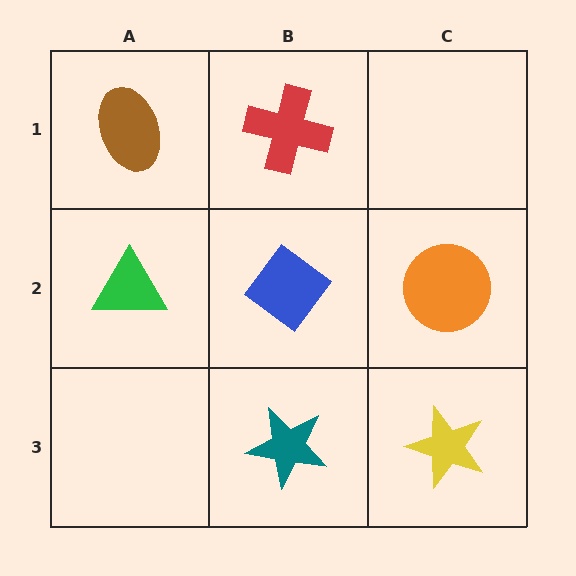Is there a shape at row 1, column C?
No, that cell is empty.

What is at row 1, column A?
A brown ellipse.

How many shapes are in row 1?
2 shapes.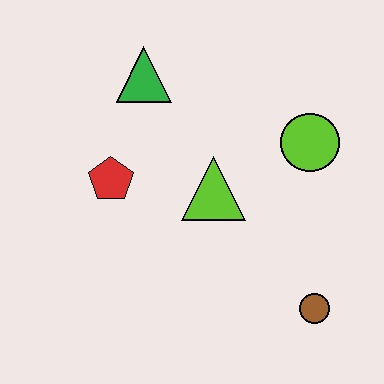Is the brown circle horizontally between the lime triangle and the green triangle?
No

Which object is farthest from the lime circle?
The red pentagon is farthest from the lime circle.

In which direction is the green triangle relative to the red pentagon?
The green triangle is above the red pentagon.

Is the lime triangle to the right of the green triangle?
Yes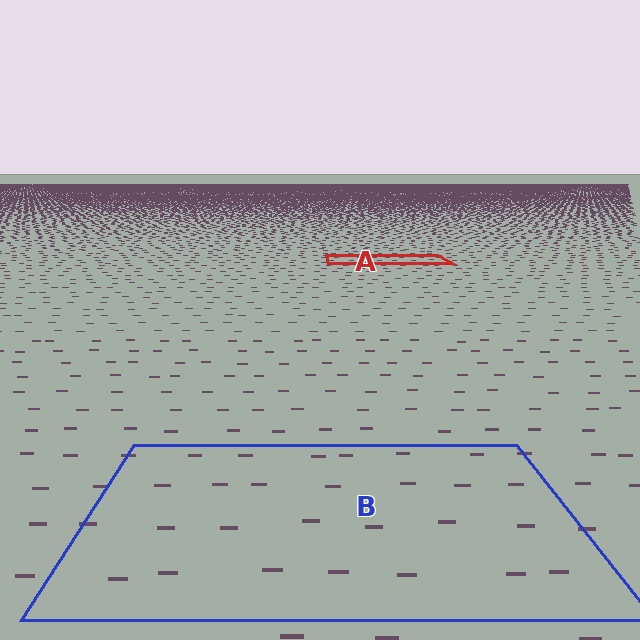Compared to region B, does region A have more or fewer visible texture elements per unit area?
Region A has more texture elements per unit area — they are packed more densely because it is farther away.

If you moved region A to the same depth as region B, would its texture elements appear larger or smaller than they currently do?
They would appear larger. At a closer depth, the same texture elements are projected at a bigger on-screen size.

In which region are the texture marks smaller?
The texture marks are smaller in region A, because it is farther away.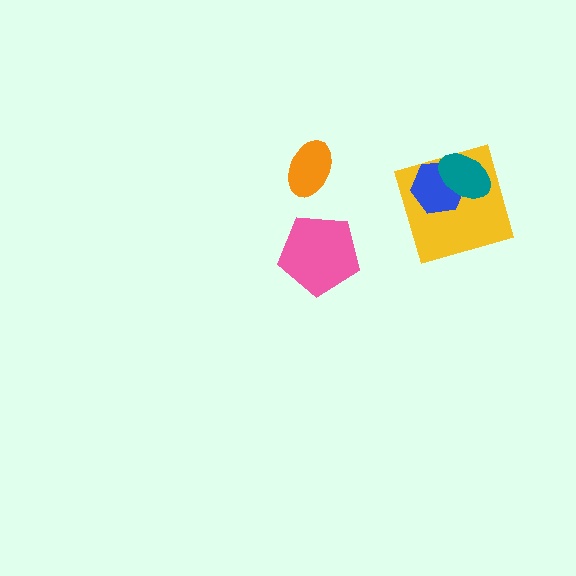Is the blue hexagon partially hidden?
Yes, it is partially covered by another shape.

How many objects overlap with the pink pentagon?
0 objects overlap with the pink pentagon.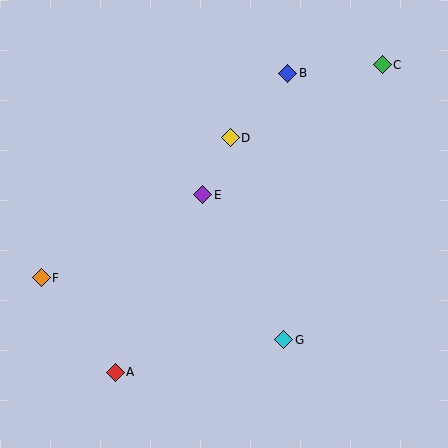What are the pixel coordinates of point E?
Point E is at (203, 195).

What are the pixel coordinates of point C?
Point C is at (382, 65).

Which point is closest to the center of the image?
Point E at (203, 195) is closest to the center.